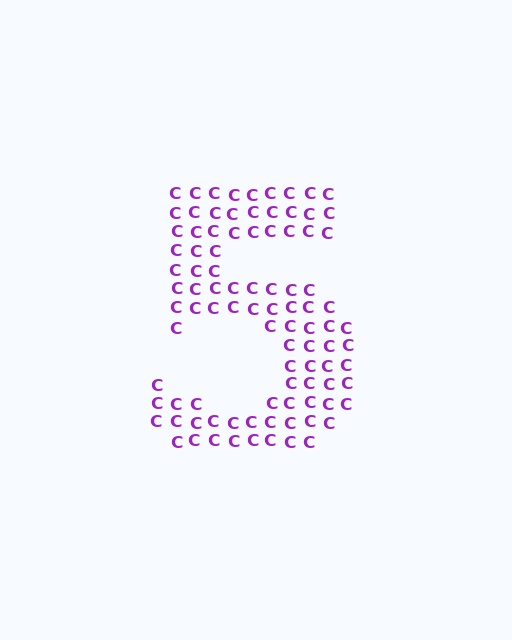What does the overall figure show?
The overall figure shows the digit 5.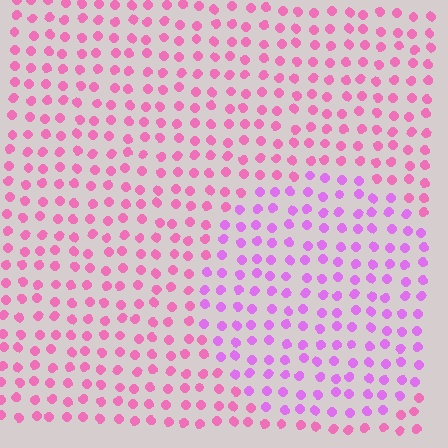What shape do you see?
I see a circle.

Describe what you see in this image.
The image is filled with small pink elements in a uniform arrangement. A circle-shaped region is visible where the elements are tinted to a slightly different hue, forming a subtle color boundary.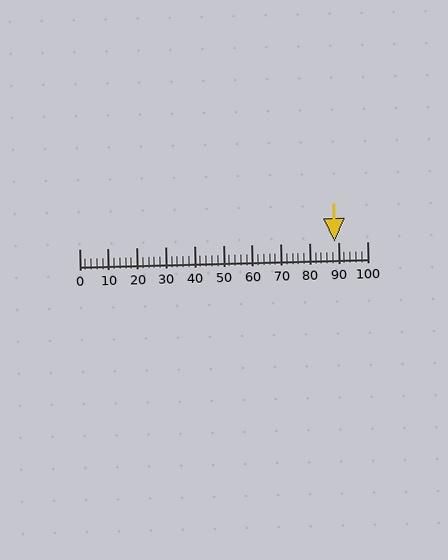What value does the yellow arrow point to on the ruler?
The yellow arrow points to approximately 89.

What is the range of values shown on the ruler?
The ruler shows values from 0 to 100.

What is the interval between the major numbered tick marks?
The major tick marks are spaced 10 units apart.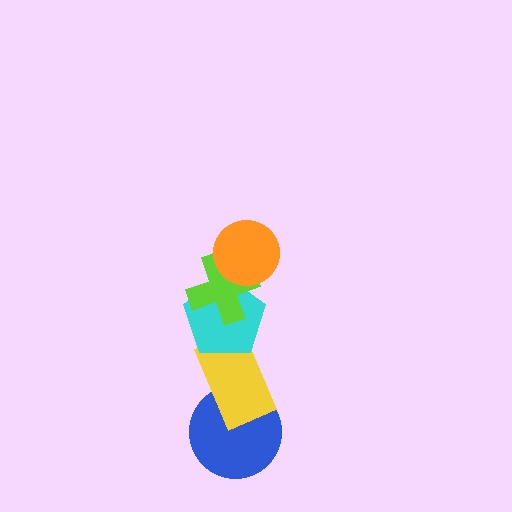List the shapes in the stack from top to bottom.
From top to bottom: the orange circle, the lime cross, the cyan pentagon, the yellow rectangle, the blue circle.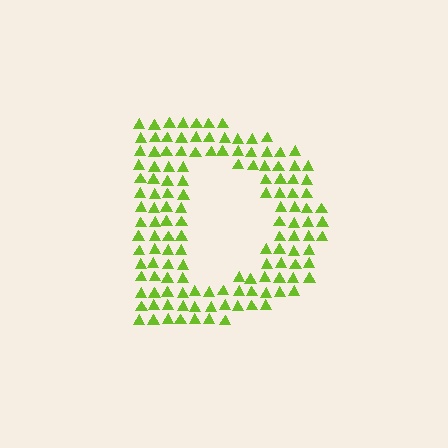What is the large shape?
The large shape is the letter D.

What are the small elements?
The small elements are triangles.